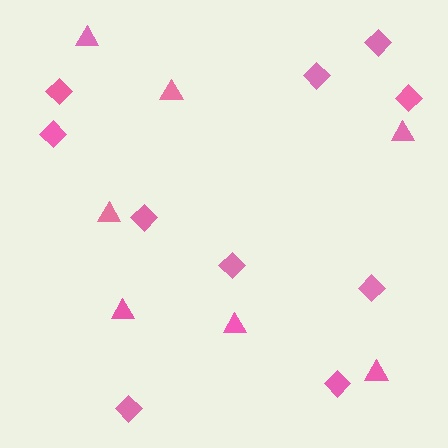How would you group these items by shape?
There are 2 groups: one group of triangles (7) and one group of diamonds (10).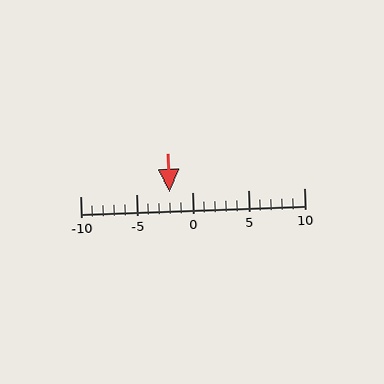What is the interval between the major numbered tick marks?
The major tick marks are spaced 5 units apart.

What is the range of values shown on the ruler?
The ruler shows values from -10 to 10.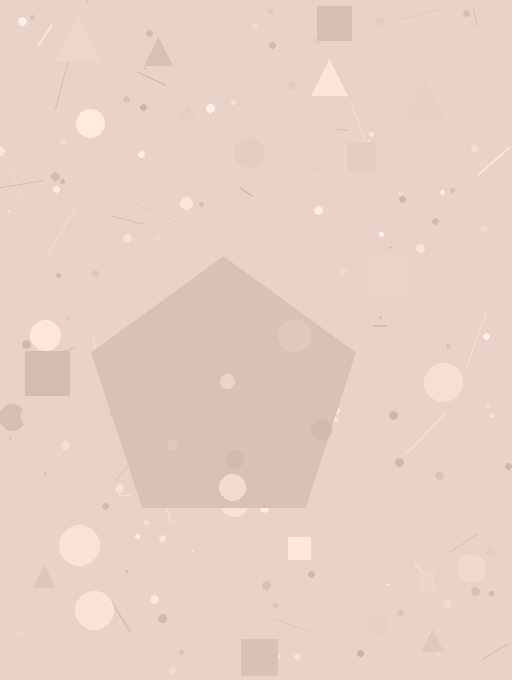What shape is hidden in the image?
A pentagon is hidden in the image.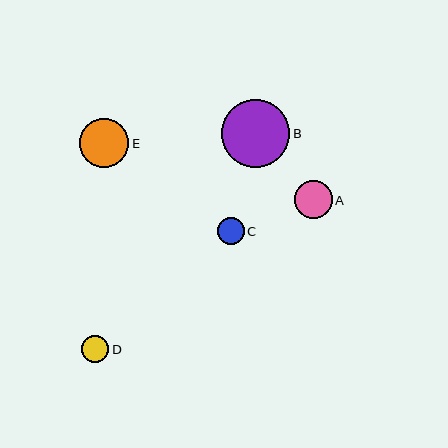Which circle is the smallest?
Circle C is the smallest with a size of approximately 27 pixels.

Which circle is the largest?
Circle B is the largest with a size of approximately 68 pixels.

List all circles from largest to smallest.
From largest to smallest: B, E, A, D, C.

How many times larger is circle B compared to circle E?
Circle B is approximately 1.4 times the size of circle E.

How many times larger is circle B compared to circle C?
Circle B is approximately 2.5 times the size of circle C.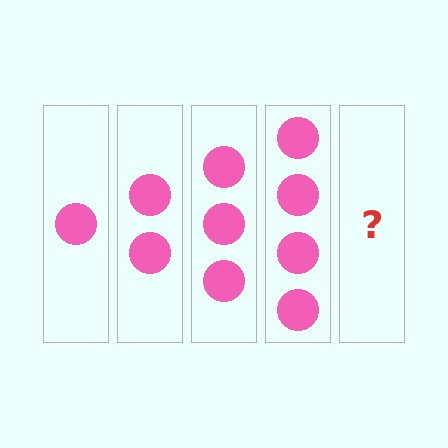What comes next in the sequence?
The next element should be 5 circles.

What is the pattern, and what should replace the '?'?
The pattern is that each step adds one more circle. The '?' should be 5 circles.